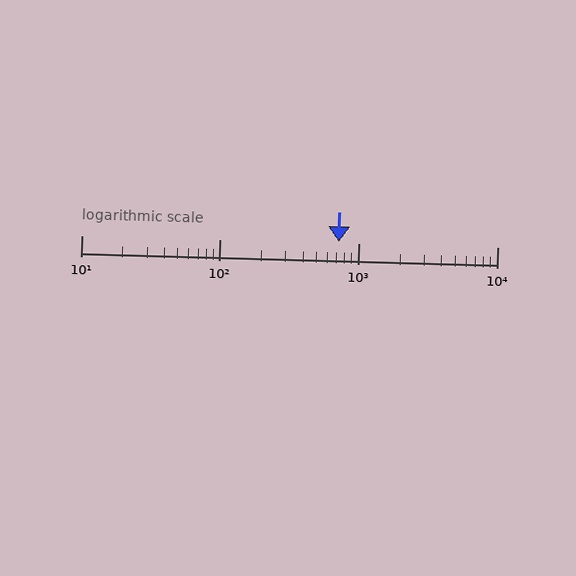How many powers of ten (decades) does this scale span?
The scale spans 3 decades, from 10 to 10000.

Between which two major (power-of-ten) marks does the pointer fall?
The pointer is between 100 and 1000.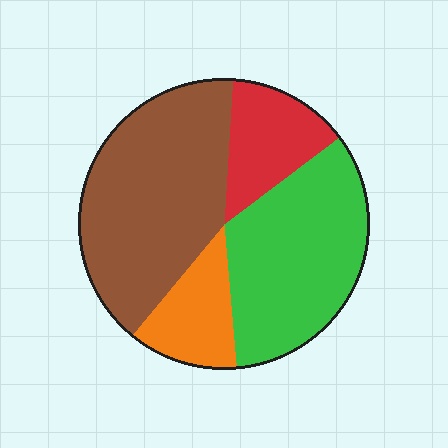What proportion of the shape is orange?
Orange covers 12% of the shape.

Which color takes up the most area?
Brown, at roughly 40%.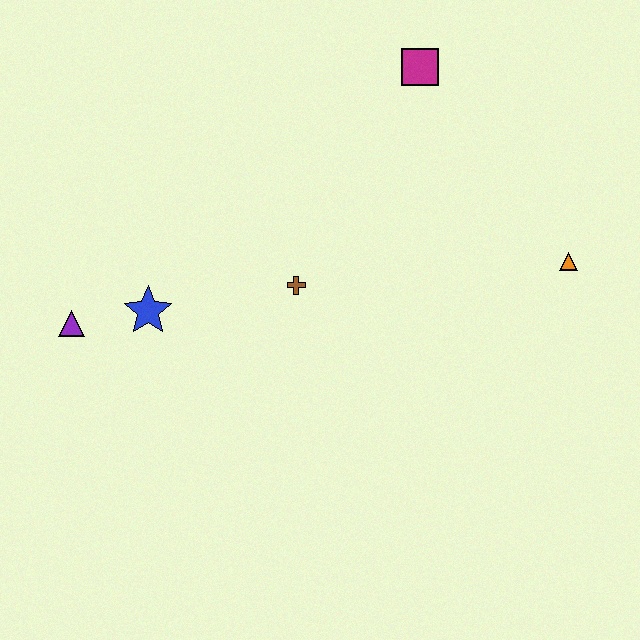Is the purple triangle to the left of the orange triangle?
Yes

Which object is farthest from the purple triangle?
The orange triangle is farthest from the purple triangle.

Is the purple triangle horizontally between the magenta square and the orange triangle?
No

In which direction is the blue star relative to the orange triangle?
The blue star is to the left of the orange triangle.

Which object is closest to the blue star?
The purple triangle is closest to the blue star.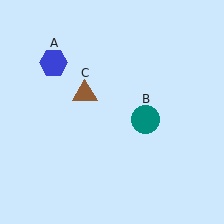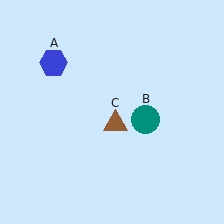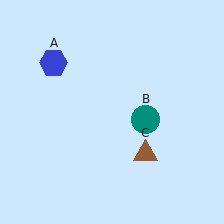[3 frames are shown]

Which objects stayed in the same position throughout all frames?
Blue hexagon (object A) and teal circle (object B) remained stationary.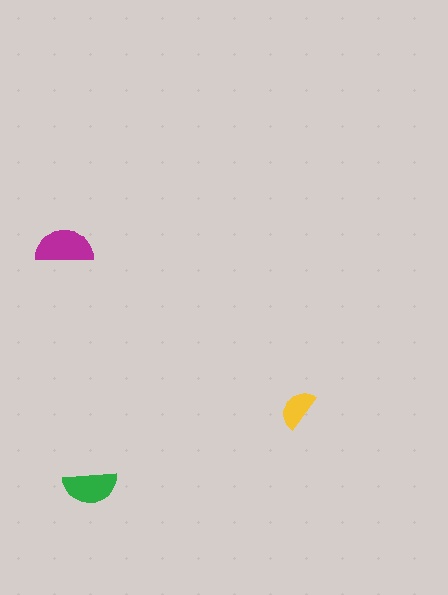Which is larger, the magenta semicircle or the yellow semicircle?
The magenta one.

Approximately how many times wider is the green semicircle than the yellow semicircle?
About 1.5 times wider.